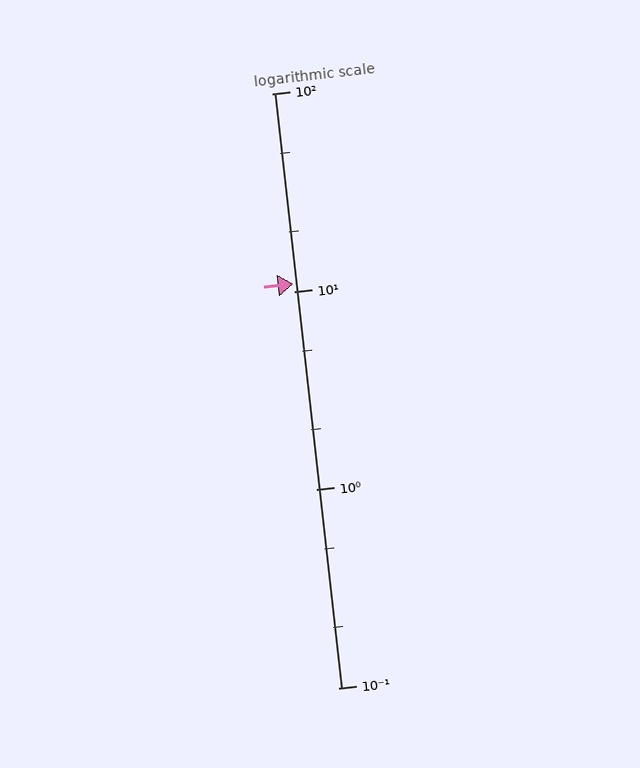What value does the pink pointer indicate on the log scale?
The pointer indicates approximately 11.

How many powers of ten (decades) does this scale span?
The scale spans 3 decades, from 0.1 to 100.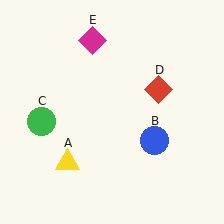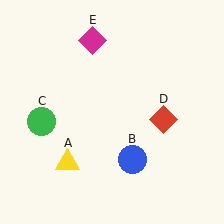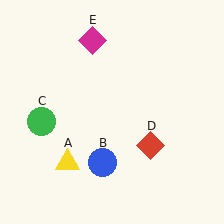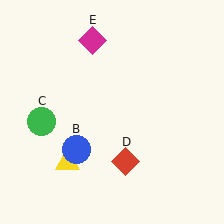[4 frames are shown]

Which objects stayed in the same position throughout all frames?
Yellow triangle (object A) and green circle (object C) and magenta diamond (object E) remained stationary.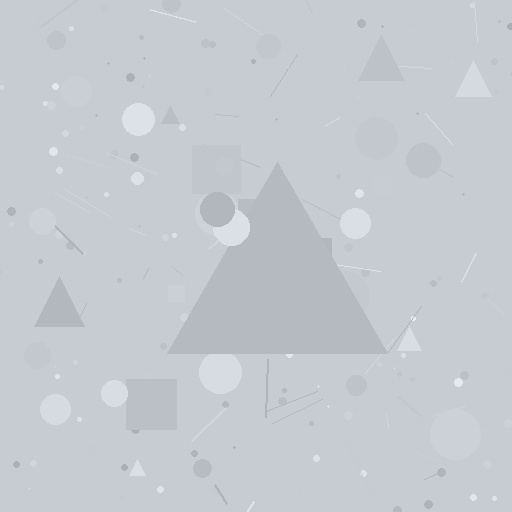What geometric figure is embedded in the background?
A triangle is embedded in the background.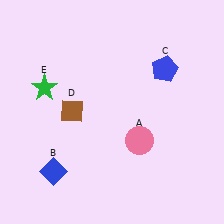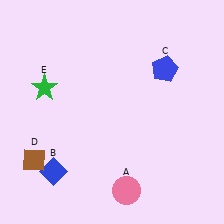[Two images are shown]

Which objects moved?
The objects that moved are: the pink circle (A), the brown diamond (D).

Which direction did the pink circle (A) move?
The pink circle (A) moved down.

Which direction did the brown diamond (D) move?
The brown diamond (D) moved down.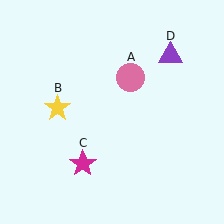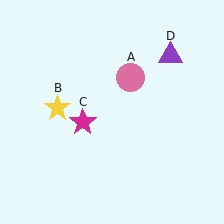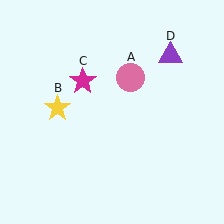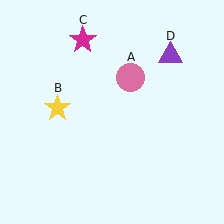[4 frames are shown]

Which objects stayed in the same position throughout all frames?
Pink circle (object A) and yellow star (object B) and purple triangle (object D) remained stationary.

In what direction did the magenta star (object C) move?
The magenta star (object C) moved up.